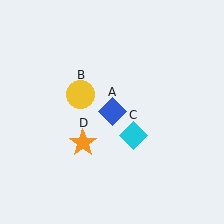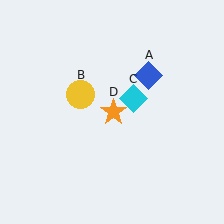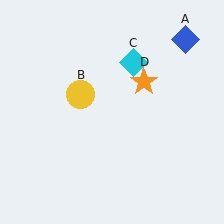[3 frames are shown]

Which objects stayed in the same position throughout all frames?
Yellow circle (object B) remained stationary.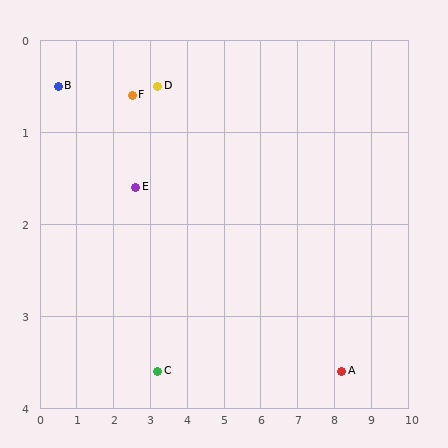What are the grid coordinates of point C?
Point C is at approximately (3.2, 3.6).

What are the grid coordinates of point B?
Point B is at approximately (0.5, 0.5).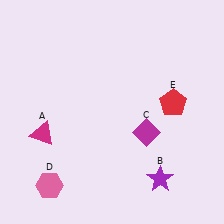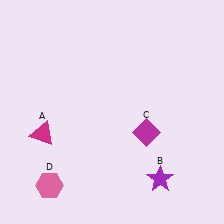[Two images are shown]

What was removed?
The red pentagon (E) was removed in Image 2.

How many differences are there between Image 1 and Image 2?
There is 1 difference between the two images.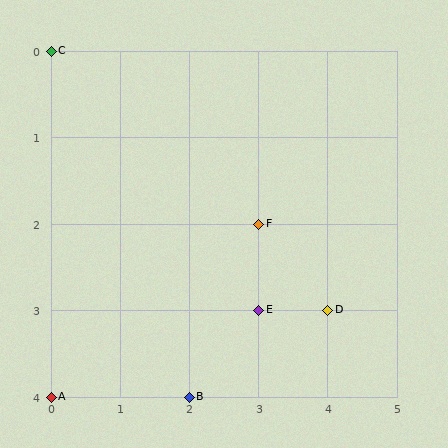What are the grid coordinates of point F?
Point F is at grid coordinates (3, 2).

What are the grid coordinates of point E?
Point E is at grid coordinates (3, 3).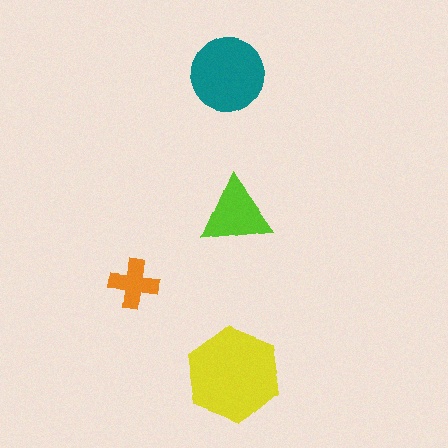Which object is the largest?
The yellow hexagon.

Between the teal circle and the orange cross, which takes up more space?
The teal circle.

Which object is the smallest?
The orange cross.